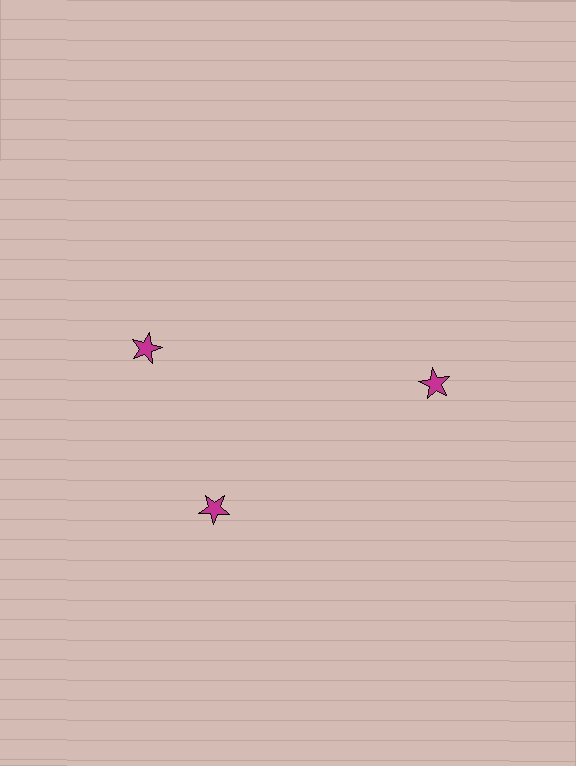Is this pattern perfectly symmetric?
No. The 3 magenta stars are arranged in a ring, but one element near the 11 o'clock position is rotated out of alignment along the ring, breaking the 3-fold rotational symmetry.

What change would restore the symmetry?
The symmetry would be restored by rotating it back into even spacing with its neighbors so that all 3 stars sit at equal angles and equal distance from the center.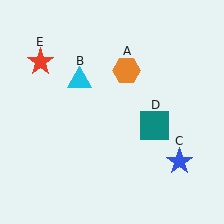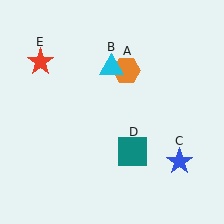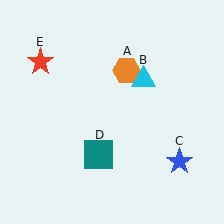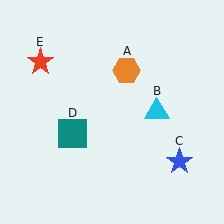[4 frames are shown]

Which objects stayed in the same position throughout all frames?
Orange hexagon (object A) and blue star (object C) and red star (object E) remained stationary.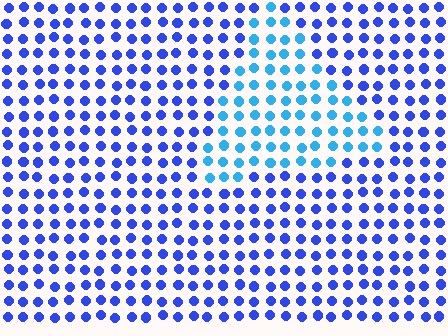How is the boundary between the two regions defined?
The boundary is defined purely by a slight shift in hue (about 34 degrees). Spacing, size, and orientation are identical on both sides.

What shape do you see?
I see a triangle.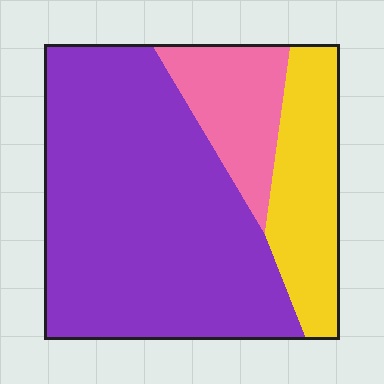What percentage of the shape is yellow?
Yellow covers 20% of the shape.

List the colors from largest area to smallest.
From largest to smallest: purple, yellow, pink.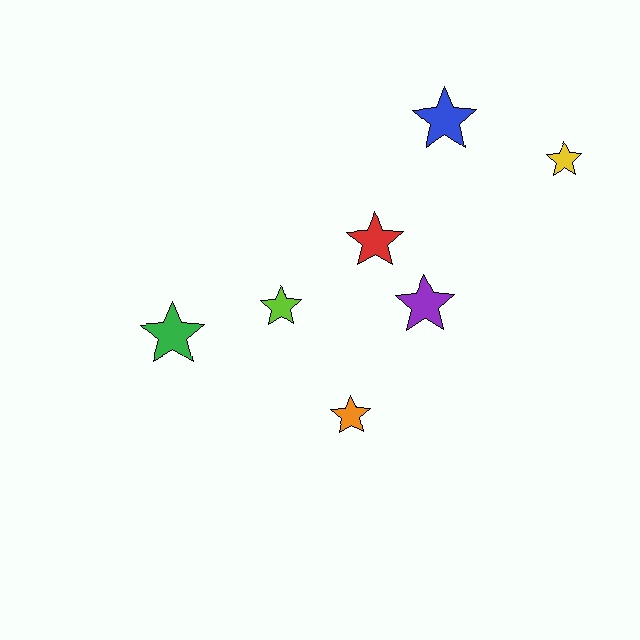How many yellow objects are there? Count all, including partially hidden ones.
There is 1 yellow object.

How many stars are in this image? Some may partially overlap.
There are 7 stars.